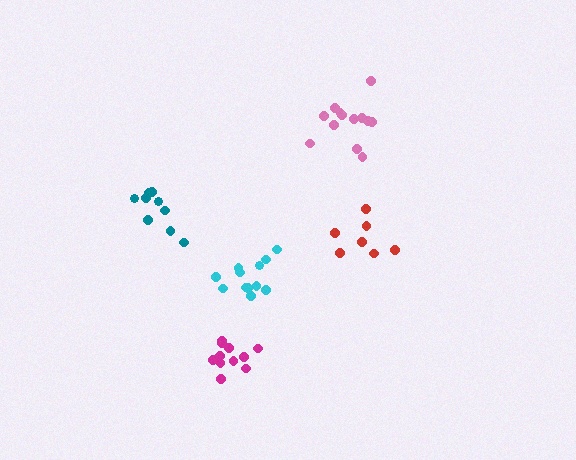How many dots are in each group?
Group 1: 13 dots, Group 2: 11 dots, Group 3: 7 dots, Group 4: 10 dots, Group 5: 12 dots (53 total).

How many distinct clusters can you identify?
There are 5 distinct clusters.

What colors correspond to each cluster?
The clusters are colored: pink, magenta, red, teal, cyan.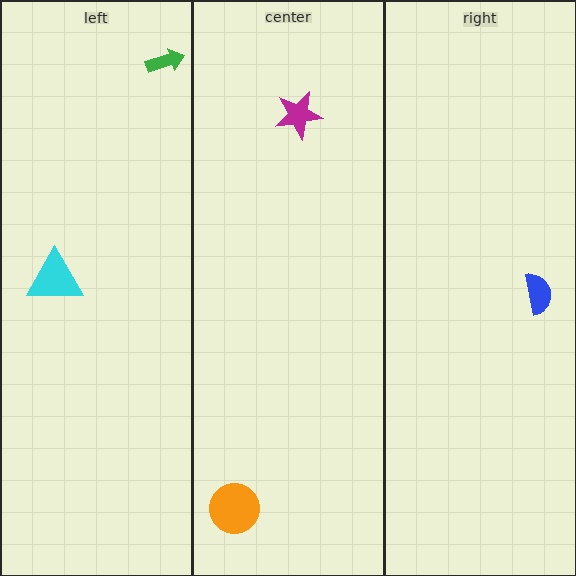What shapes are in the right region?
The blue semicircle.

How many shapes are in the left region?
2.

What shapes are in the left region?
The green arrow, the cyan triangle.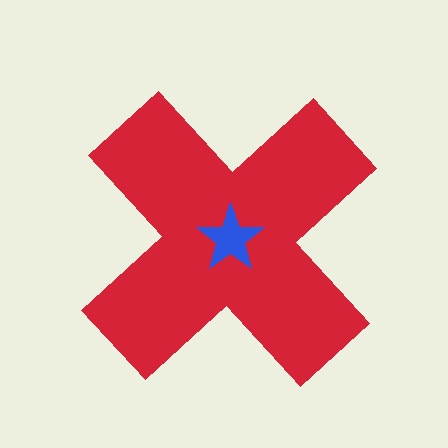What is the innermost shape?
The blue star.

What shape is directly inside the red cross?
The blue star.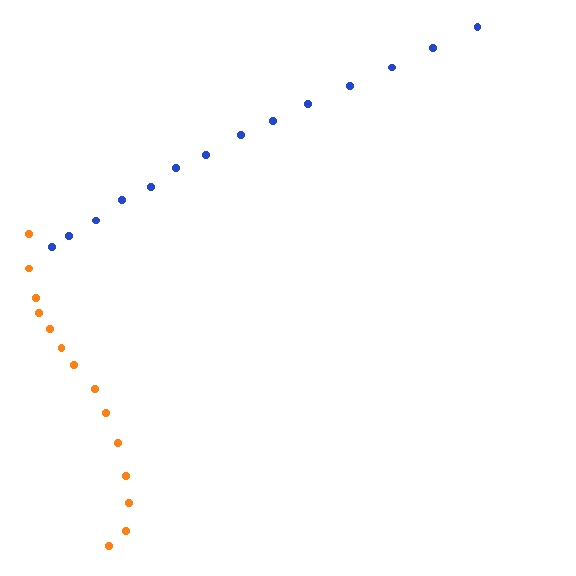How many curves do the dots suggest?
There are 2 distinct paths.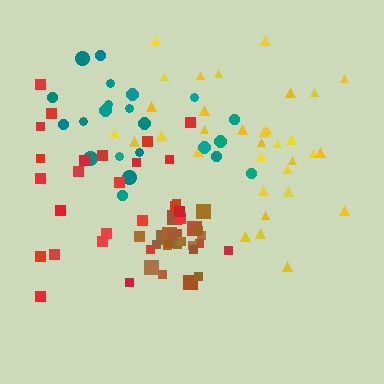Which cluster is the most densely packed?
Brown.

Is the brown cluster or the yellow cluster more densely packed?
Brown.